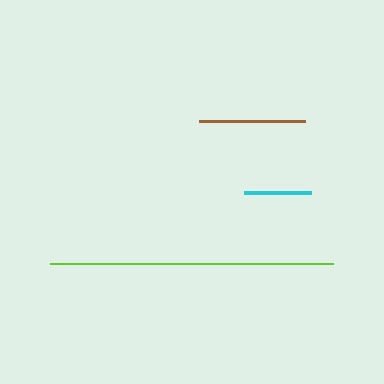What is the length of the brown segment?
The brown segment is approximately 107 pixels long.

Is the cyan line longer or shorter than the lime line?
The lime line is longer than the cyan line.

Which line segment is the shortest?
The cyan line is the shortest at approximately 68 pixels.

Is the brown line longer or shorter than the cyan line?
The brown line is longer than the cyan line.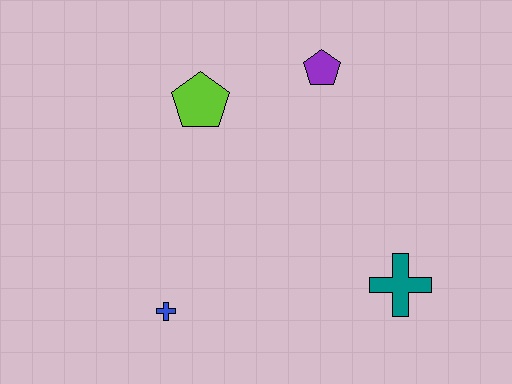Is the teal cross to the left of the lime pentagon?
No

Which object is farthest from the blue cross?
The purple pentagon is farthest from the blue cross.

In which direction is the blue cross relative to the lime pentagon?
The blue cross is below the lime pentagon.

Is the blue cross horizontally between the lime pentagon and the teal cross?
No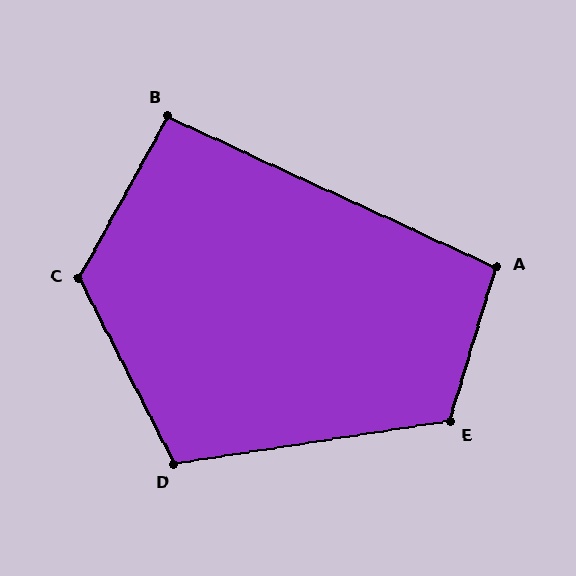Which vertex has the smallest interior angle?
B, at approximately 94 degrees.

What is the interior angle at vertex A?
Approximately 98 degrees (obtuse).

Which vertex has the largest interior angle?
C, at approximately 124 degrees.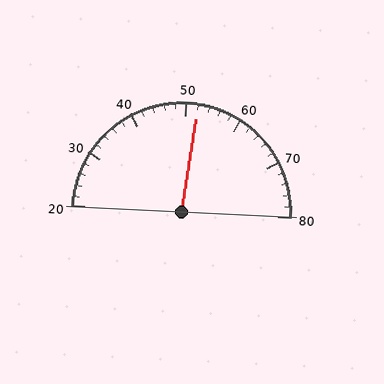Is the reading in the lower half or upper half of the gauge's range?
The reading is in the upper half of the range (20 to 80).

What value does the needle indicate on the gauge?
The needle indicates approximately 52.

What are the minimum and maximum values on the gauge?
The gauge ranges from 20 to 80.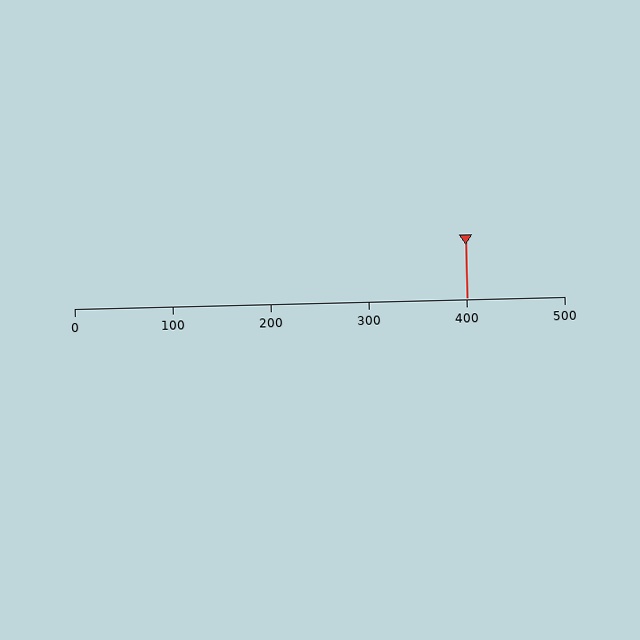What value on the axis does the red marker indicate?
The marker indicates approximately 400.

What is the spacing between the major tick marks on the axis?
The major ticks are spaced 100 apart.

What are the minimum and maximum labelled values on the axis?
The axis runs from 0 to 500.